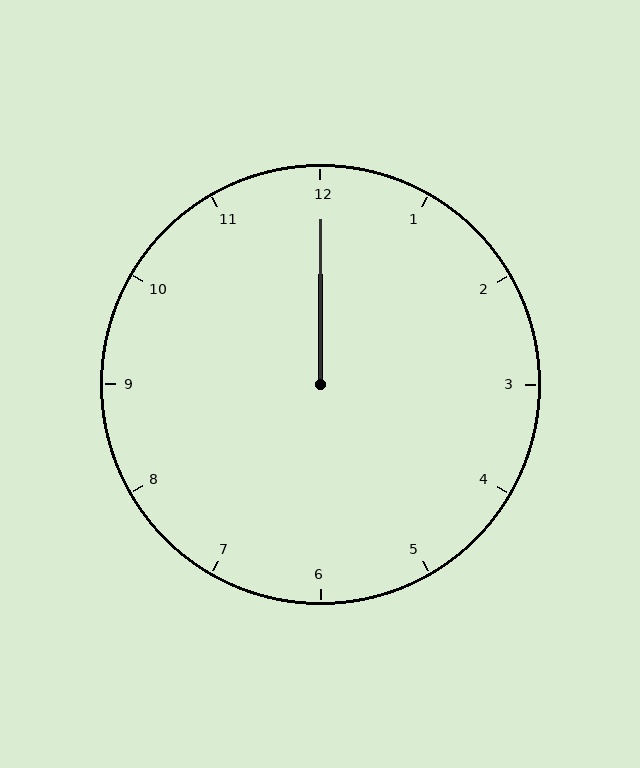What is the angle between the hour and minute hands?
Approximately 0 degrees.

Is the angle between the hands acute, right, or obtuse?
It is acute.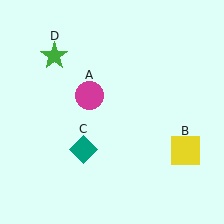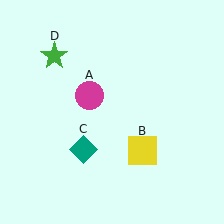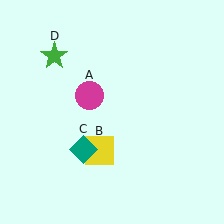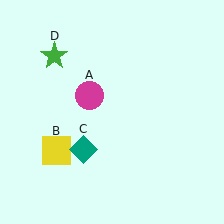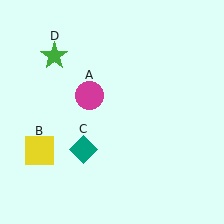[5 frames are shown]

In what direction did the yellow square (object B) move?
The yellow square (object B) moved left.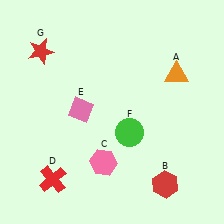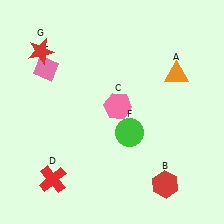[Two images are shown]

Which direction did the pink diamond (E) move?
The pink diamond (E) moved up.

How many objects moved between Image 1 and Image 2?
2 objects moved between the two images.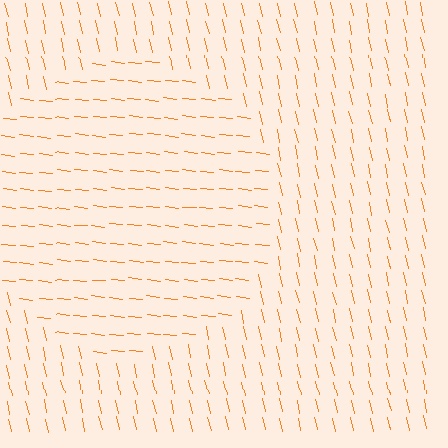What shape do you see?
I see a circle.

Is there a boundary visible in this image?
Yes, there is a texture boundary formed by a change in line orientation.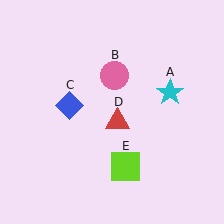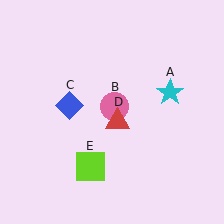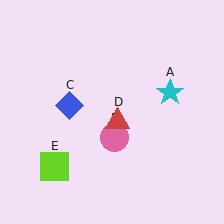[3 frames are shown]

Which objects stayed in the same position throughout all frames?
Cyan star (object A) and blue diamond (object C) and red triangle (object D) remained stationary.